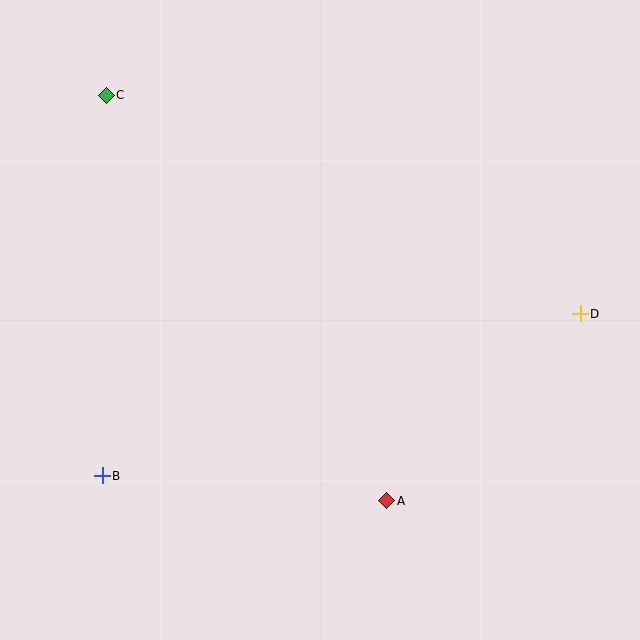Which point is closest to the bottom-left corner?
Point B is closest to the bottom-left corner.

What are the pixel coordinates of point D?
Point D is at (580, 314).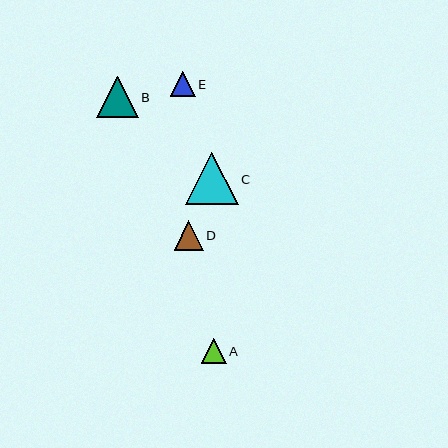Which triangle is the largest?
Triangle C is the largest with a size of approximately 52 pixels.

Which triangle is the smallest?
Triangle E is the smallest with a size of approximately 24 pixels.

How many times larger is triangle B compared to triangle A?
Triangle B is approximately 1.7 times the size of triangle A.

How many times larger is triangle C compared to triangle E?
Triangle C is approximately 2.1 times the size of triangle E.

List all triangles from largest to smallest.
From largest to smallest: C, B, D, A, E.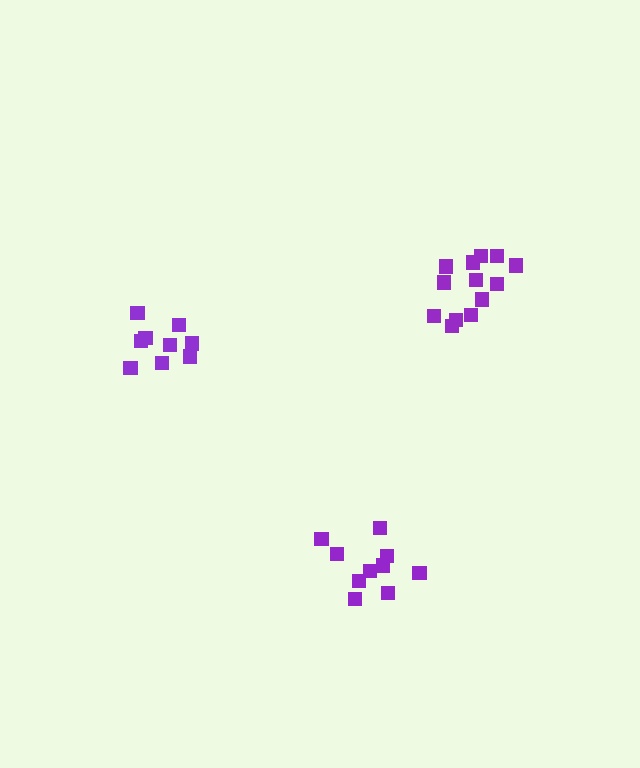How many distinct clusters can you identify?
There are 3 distinct clusters.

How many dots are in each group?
Group 1: 13 dots, Group 2: 9 dots, Group 3: 10 dots (32 total).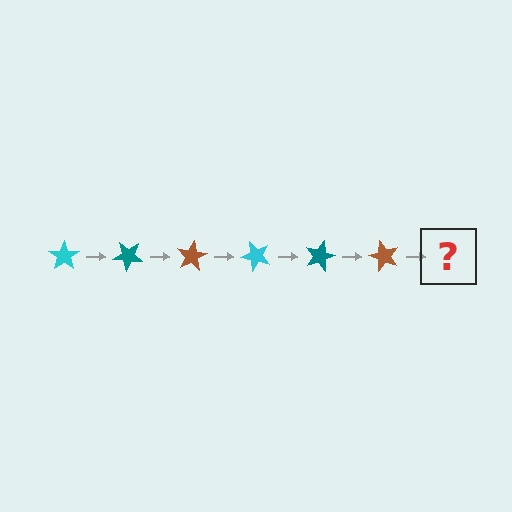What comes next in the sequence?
The next element should be a cyan star, rotated 240 degrees from the start.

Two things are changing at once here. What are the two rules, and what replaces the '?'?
The two rules are that it rotates 40 degrees each step and the color cycles through cyan, teal, and brown. The '?' should be a cyan star, rotated 240 degrees from the start.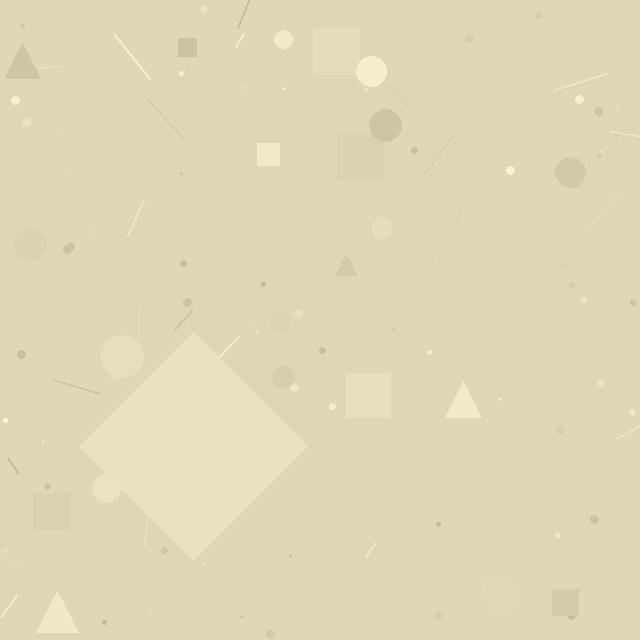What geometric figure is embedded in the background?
A diamond is embedded in the background.